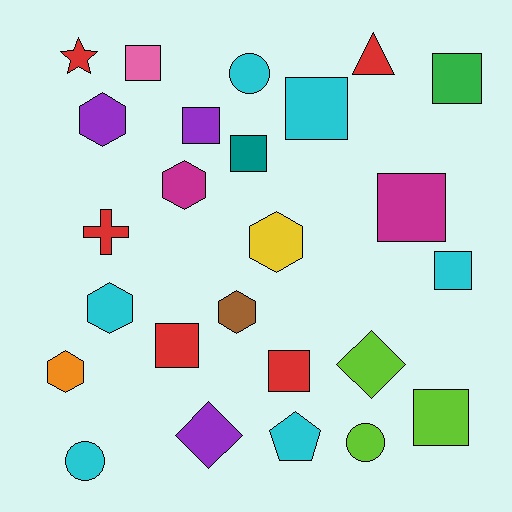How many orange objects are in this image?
There is 1 orange object.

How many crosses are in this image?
There is 1 cross.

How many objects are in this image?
There are 25 objects.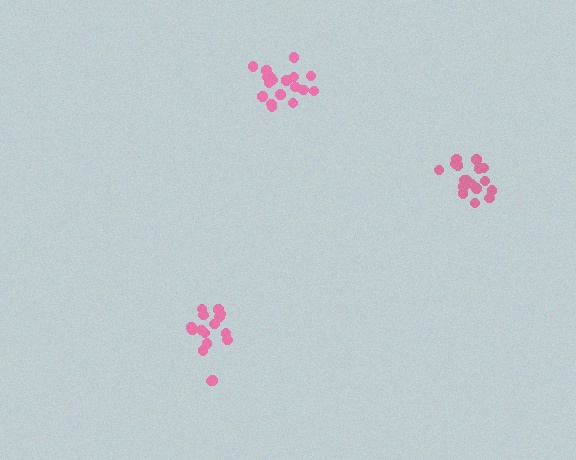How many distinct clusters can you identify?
There are 3 distinct clusters.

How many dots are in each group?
Group 1: 18 dots, Group 2: 16 dots, Group 3: 17 dots (51 total).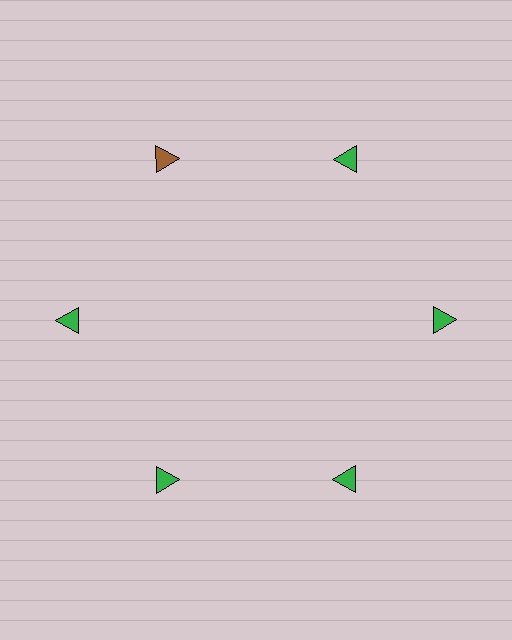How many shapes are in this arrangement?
There are 6 shapes arranged in a ring pattern.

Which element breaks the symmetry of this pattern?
The brown triangle at roughly the 11 o'clock position breaks the symmetry. All other shapes are green triangles.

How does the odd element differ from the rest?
It has a different color: brown instead of green.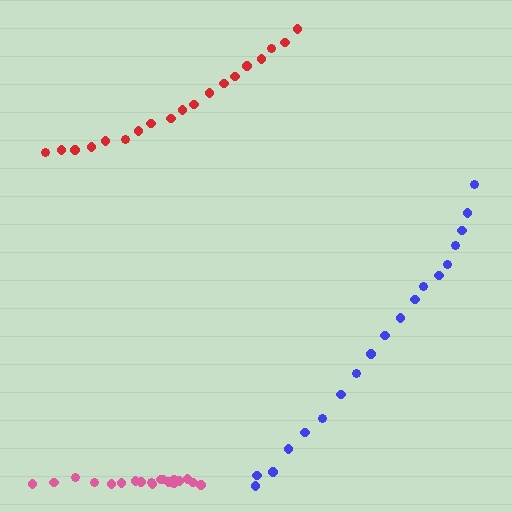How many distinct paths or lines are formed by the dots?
There are 3 distinct paths.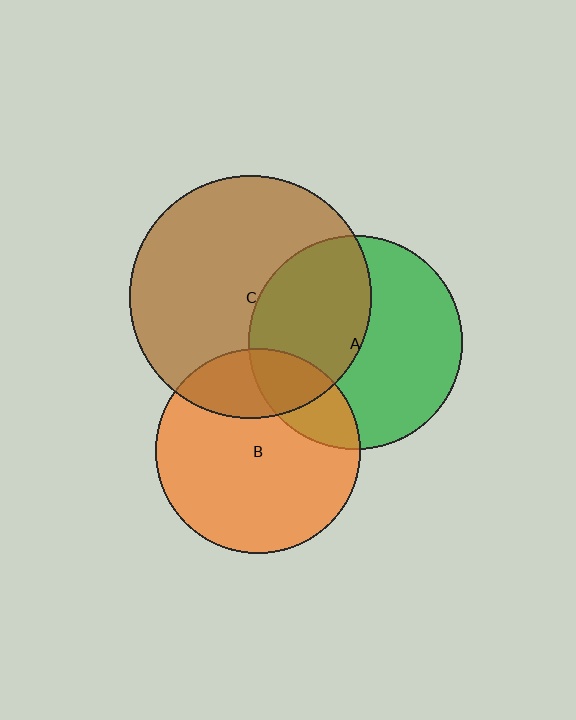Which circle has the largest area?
Circle C (brown).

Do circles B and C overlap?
Yes.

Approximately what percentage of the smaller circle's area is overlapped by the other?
Approximately 25%.